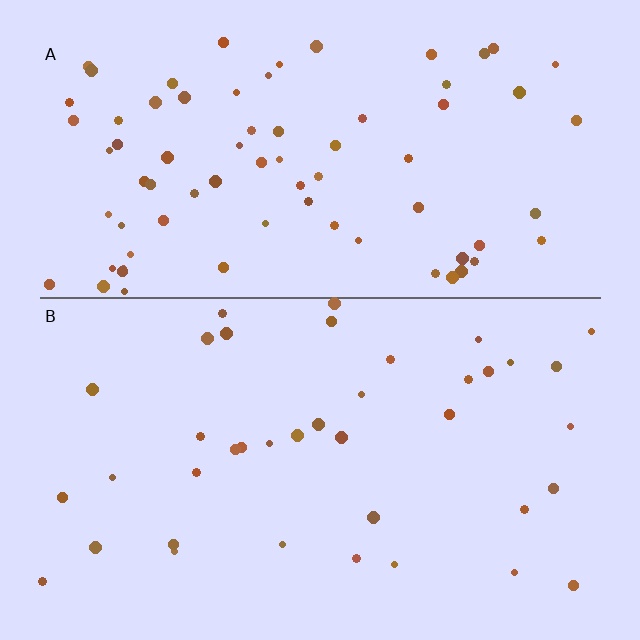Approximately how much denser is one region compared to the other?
Approximately 1.9× — region A over region B.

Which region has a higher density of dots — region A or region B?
A (the top).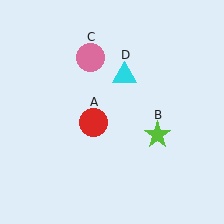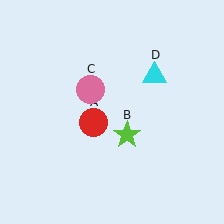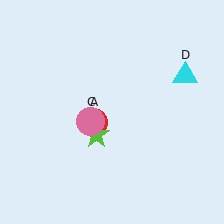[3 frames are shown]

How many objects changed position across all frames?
3 objects changed position: lime star (object B), pink circle (object C), cyan triangle (object D).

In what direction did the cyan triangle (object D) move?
The cyan triangle (object D) moved right.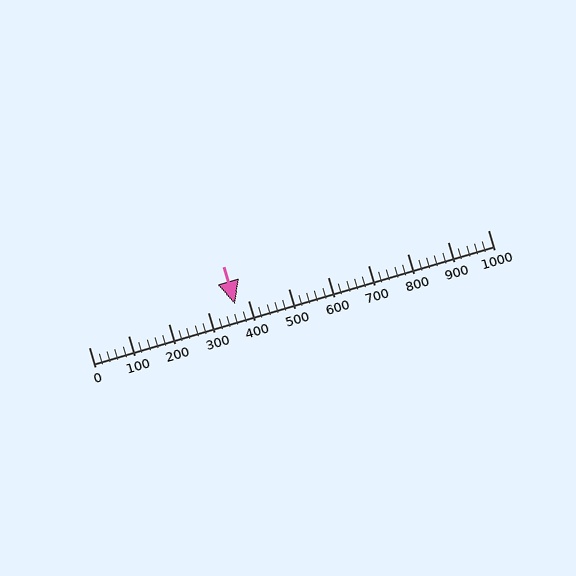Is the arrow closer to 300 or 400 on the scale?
The arrow is closer to 400.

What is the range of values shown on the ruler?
The ruler shows values from 0 to 1000.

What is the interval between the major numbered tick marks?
The major tick marks are spaced 100 units apart.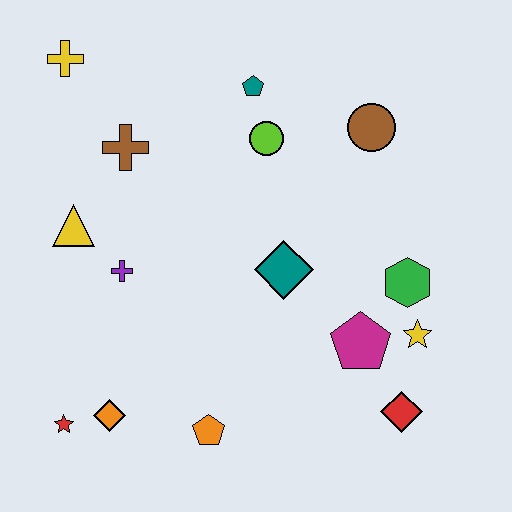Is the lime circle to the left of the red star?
No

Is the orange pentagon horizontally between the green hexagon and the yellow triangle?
Yes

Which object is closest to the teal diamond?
The magenta pentagon is closest to the teal diamond.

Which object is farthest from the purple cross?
The red diamond is farthest from the purple cross.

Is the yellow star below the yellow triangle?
Yes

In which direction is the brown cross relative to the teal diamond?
The brown cross is to the left of the teal diamond.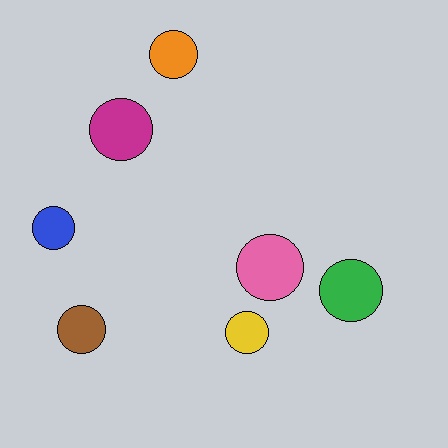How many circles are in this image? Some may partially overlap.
There are 7 circles.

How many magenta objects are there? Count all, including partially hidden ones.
There is 1 magenta object.